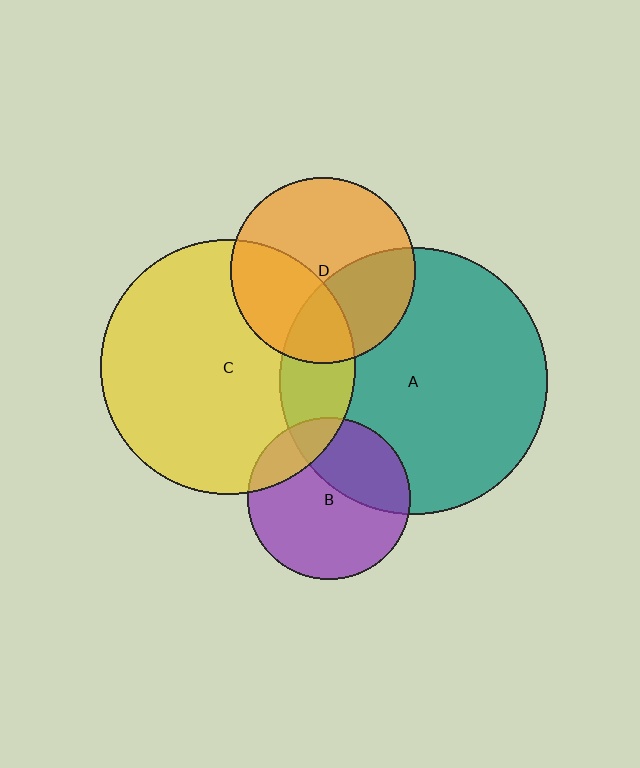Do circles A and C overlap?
Yes.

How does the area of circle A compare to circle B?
Approximately 2.7 times.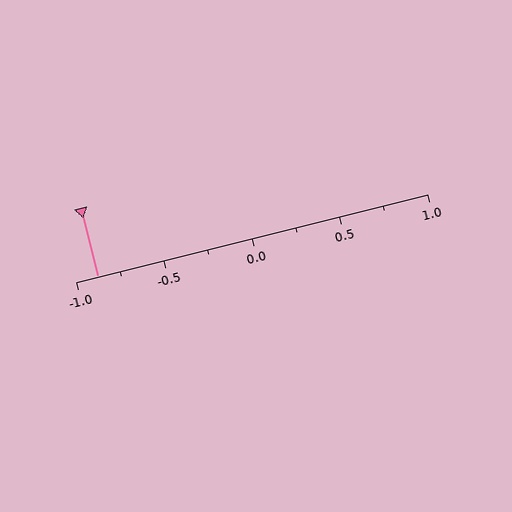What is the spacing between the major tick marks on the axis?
The major ticks are spaced 0.5 apart.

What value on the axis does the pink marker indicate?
The marker indicates approximately -0.88.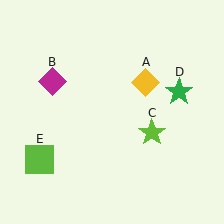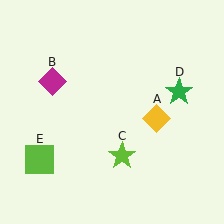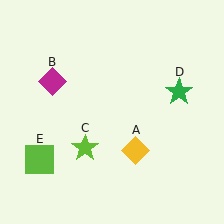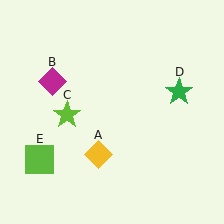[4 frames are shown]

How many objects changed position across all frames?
2 objects changed position: yellow diamond (object A), lime star (object C).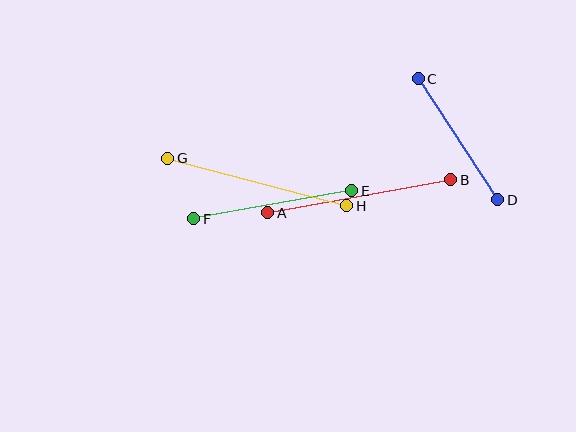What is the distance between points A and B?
The distance is approximately 186 pixels.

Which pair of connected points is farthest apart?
Points A and B are farthest apart.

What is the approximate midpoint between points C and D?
The midpoint is at approximately (458, 139) pixels.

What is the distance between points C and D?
The distance is approximately 145 pixels.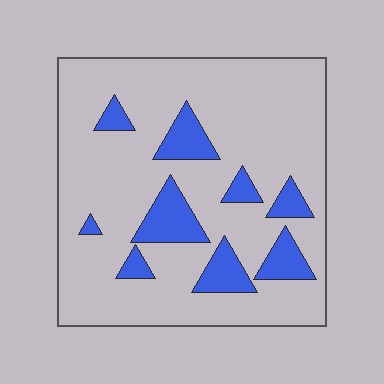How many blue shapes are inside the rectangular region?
9.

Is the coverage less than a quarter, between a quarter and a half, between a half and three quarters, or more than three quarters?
Less than a quarter.